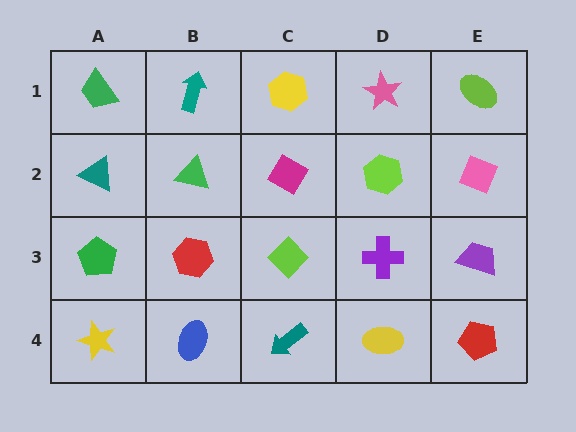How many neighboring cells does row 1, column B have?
3.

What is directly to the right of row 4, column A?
A blue ellipse.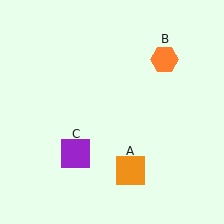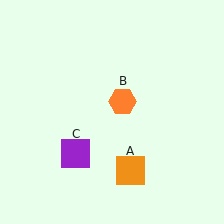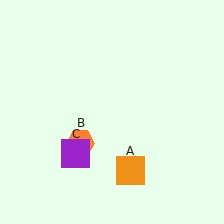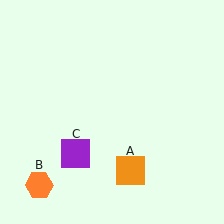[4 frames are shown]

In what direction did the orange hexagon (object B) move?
The orange hexagon (object B) moved down and to the left.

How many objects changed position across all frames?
1 object changed position: orange hexagon (object B).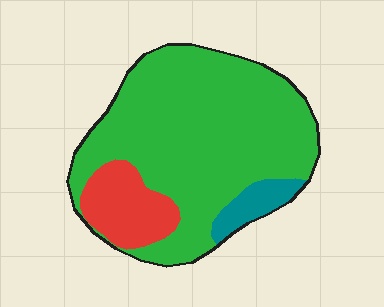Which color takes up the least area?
Teal, at roughly 5%.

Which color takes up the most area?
Green, at roughly 80%.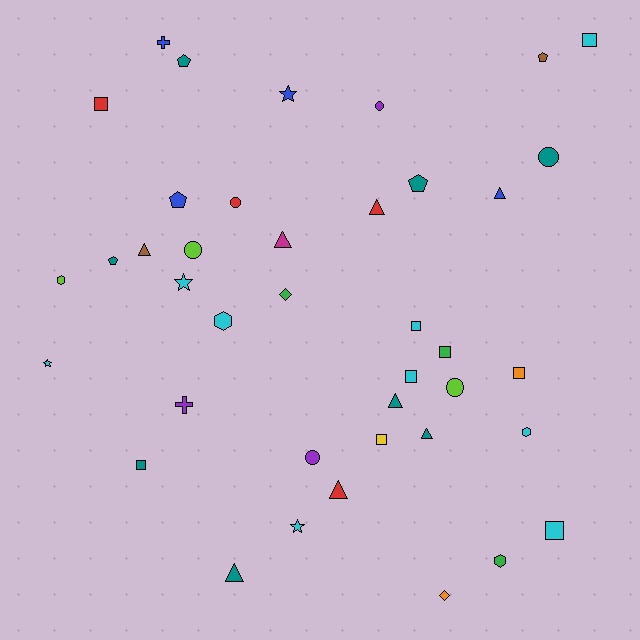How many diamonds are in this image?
There are 2 diamonds.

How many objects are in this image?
There are 40 objects.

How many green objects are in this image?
There are 3 green objects.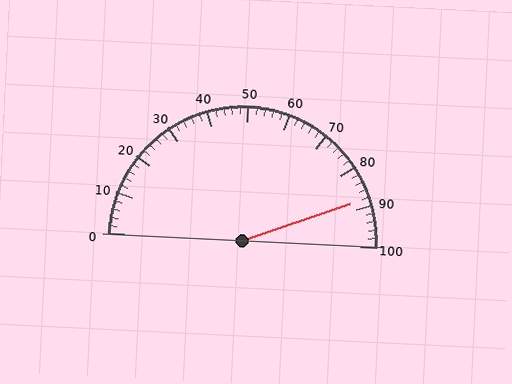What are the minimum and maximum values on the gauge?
The gauge ranges from 0 to 100.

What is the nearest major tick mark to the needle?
The nearest major tick mark is 90.